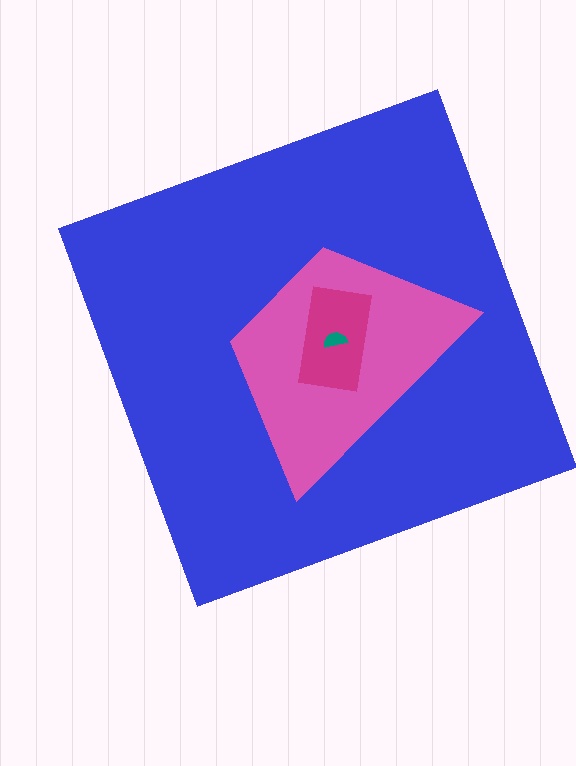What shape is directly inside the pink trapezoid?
The magenta rectangle.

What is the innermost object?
The teal semicircle.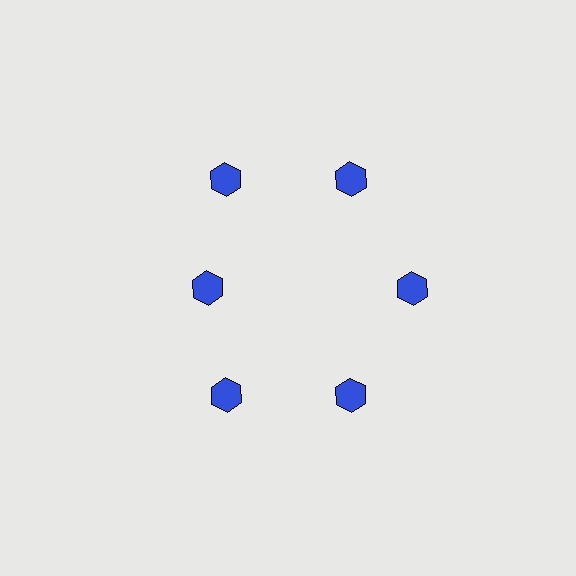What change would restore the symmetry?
The symmetry would be restored by moving it outward, back onto the ring so that all 6 hexagons sit at equal angles and equal distance from the center.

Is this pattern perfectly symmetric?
No. The 6 blue hexagons are arranged in a ring, but one element near the 9 o'clock position is pulled inward toward the center, breaking the 6-fold rotational symmetry.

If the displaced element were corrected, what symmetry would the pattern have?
It would have 6-fold rotational symmetry — the pattern would map onto itself every 60 degrees.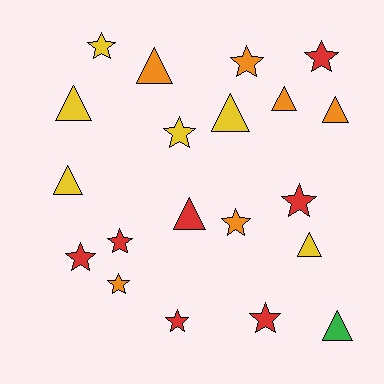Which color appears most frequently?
Red, with 7 objects.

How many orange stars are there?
There are 3 orange stars.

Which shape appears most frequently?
Star, with 11 objects.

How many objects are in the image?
There are 20 objects.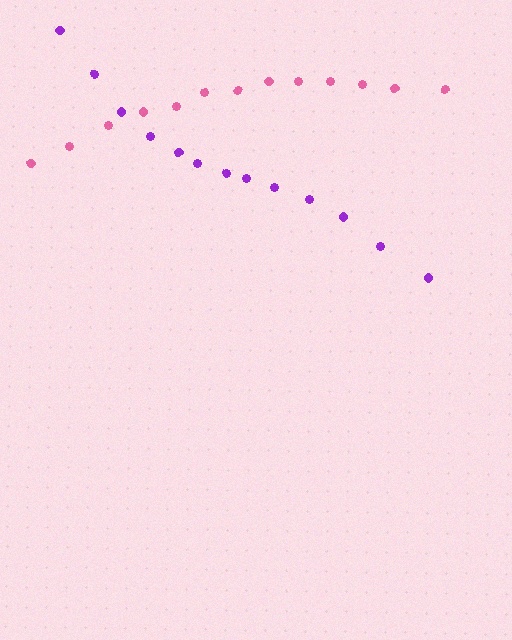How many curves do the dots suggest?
There are 2 distinct paths.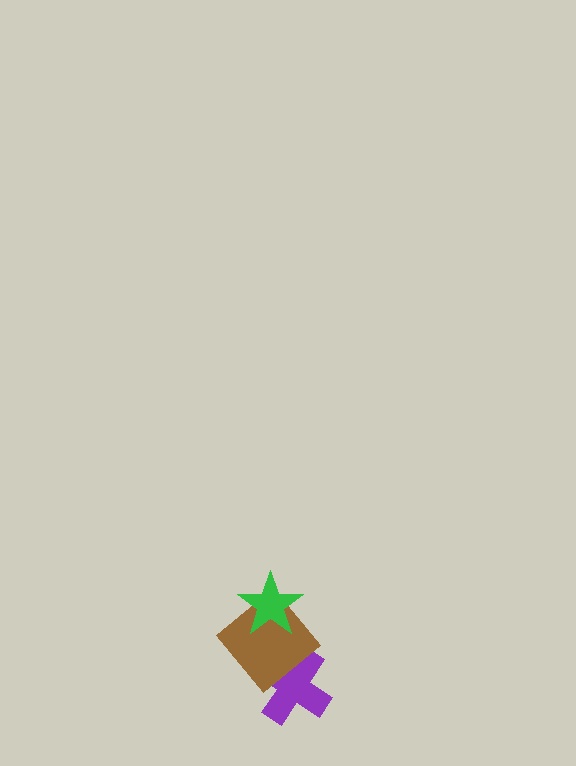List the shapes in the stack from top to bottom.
From top to bottom: the green star, the brown diamond, the purple cross.